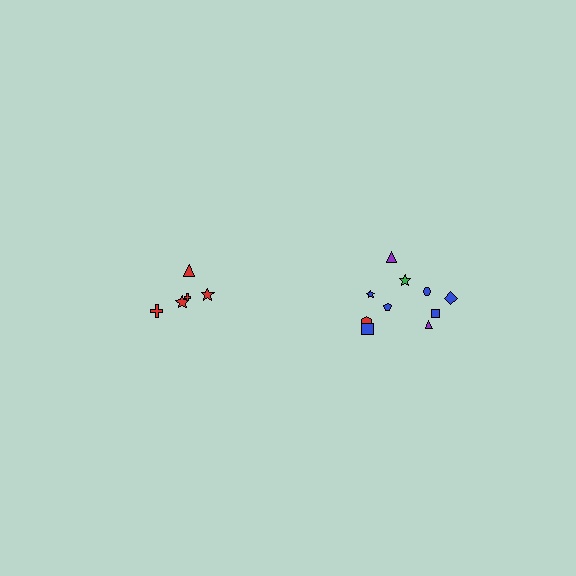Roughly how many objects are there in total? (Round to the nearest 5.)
Roughly 15 objects in total.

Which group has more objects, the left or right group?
The right group.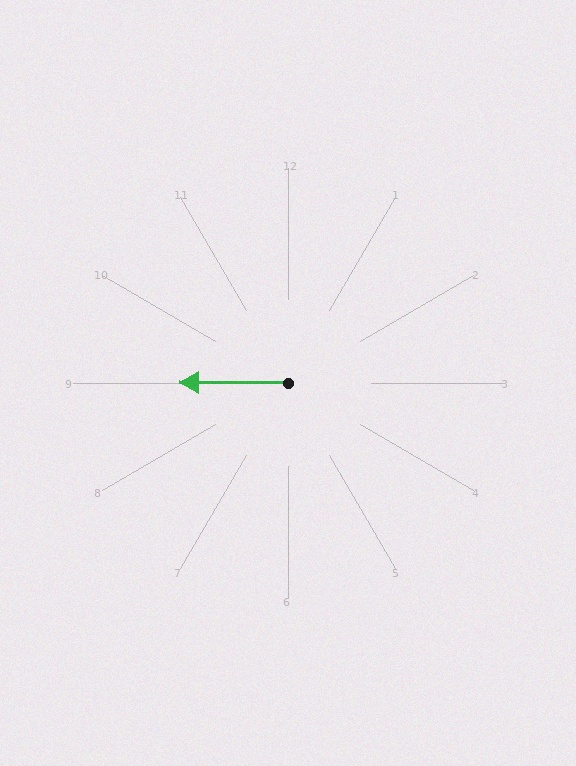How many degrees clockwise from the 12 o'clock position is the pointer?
Approximately 270 degrees.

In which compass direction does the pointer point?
West.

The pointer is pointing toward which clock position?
Roughly 9 o'clock.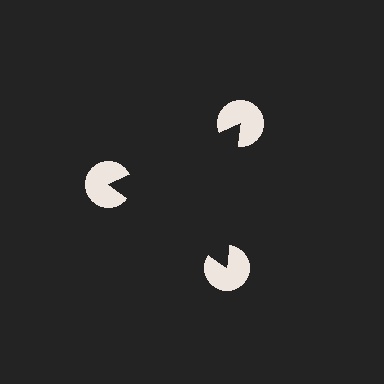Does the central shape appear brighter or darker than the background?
It typically appears slightly darker than the background, even though no actual brightness change is drawn.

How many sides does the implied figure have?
3 sides.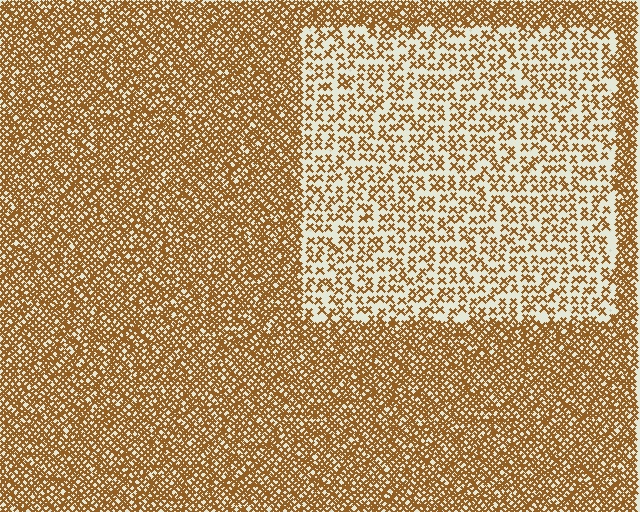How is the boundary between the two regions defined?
The boundary is defined by a change in element density (approximately 2.4x ratio). All elements are the same color, size, and shape.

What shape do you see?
I see a rectangle.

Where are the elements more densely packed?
The elements are more densely packed outside the rectangle boundary.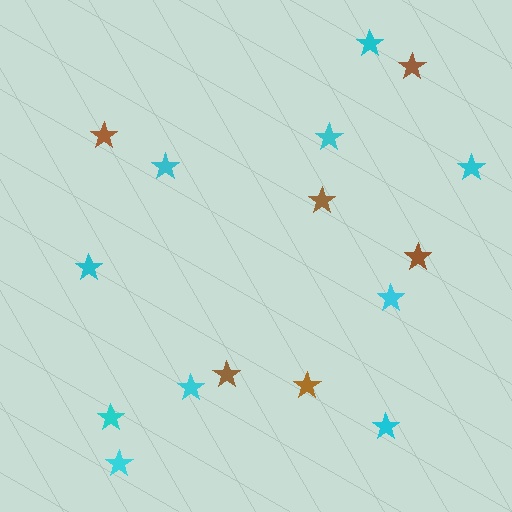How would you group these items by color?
There are 2 groups: one group of cyan stars (10) and one group of brown stars (6).